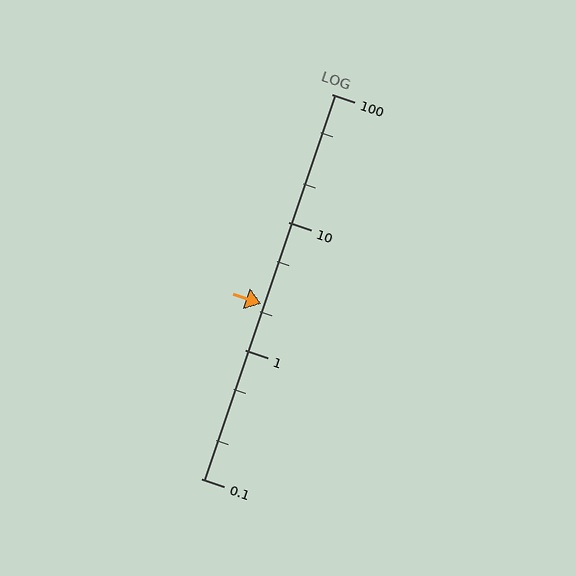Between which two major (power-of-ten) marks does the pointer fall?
The pointer is between 1 and 10.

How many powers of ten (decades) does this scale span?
The scale spans 3 decades, from 0.1 to 100.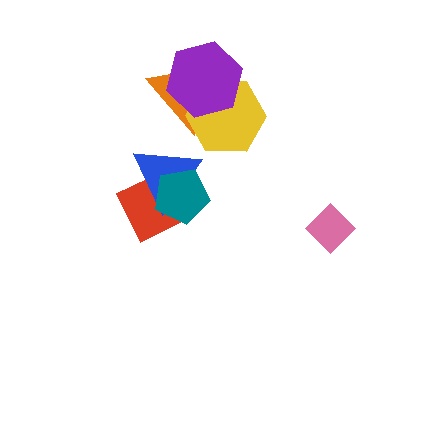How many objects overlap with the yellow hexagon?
2 objects overlap with the yellow hexagon.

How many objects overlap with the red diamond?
2 objects overlap with the red diamond.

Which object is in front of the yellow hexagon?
The purple hexagon is in front of the yellow hexagon.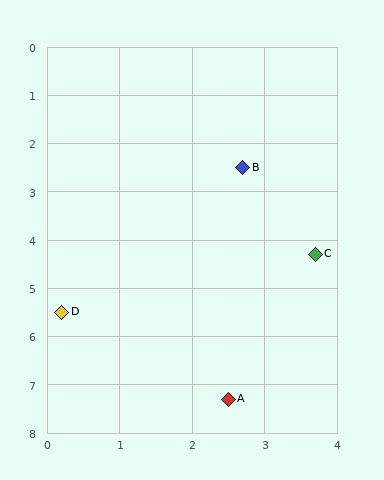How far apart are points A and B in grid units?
Points A and B are about 4.8 grid units apart.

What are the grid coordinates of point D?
Point D is at approximately (0.2, 5.5).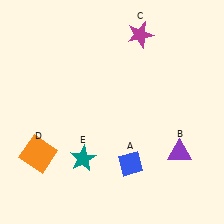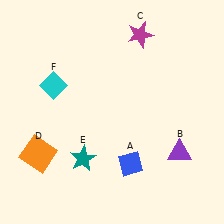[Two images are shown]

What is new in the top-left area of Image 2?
A cyan diamond (F) was added in the top-left area of Image 2.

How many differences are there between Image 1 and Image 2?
There is 1 difference between the two images.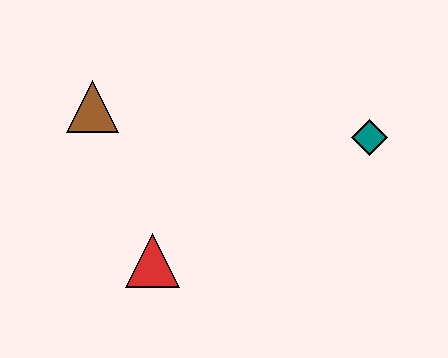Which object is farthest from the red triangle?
The teal diamond is farthest from the red triangle.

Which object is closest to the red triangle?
The brown triangle is closest to the red triangle.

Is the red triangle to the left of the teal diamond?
Yes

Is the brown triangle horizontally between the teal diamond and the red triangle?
No